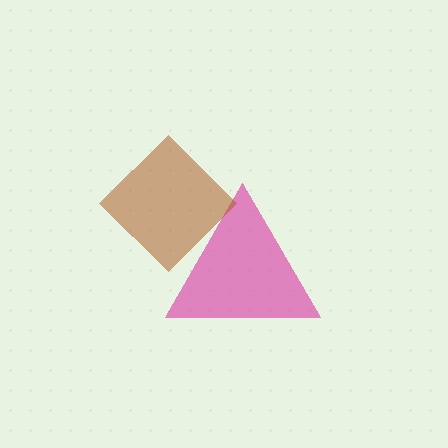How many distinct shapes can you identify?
There are 2 distinct shapes: a magenta triangle, a brown diamond.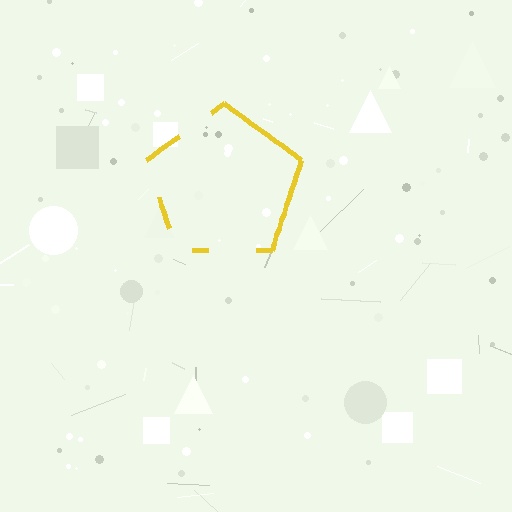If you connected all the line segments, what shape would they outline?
They would outline a pentagon.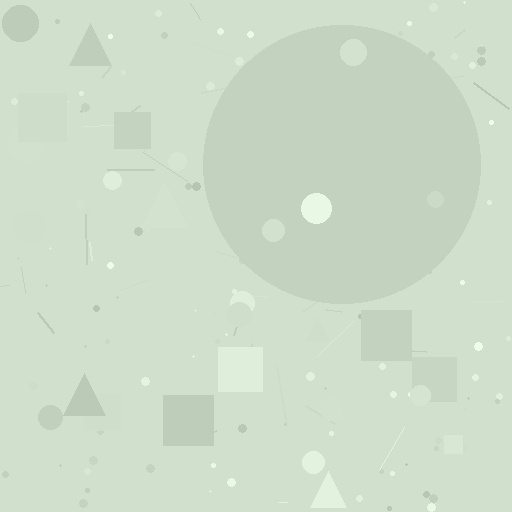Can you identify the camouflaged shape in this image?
The camouflaged shape is a circle.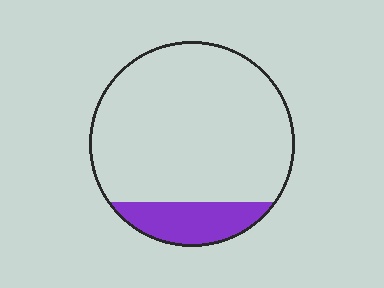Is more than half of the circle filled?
No.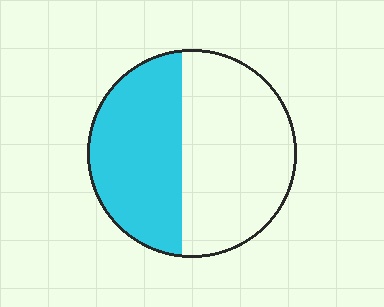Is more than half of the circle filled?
No.